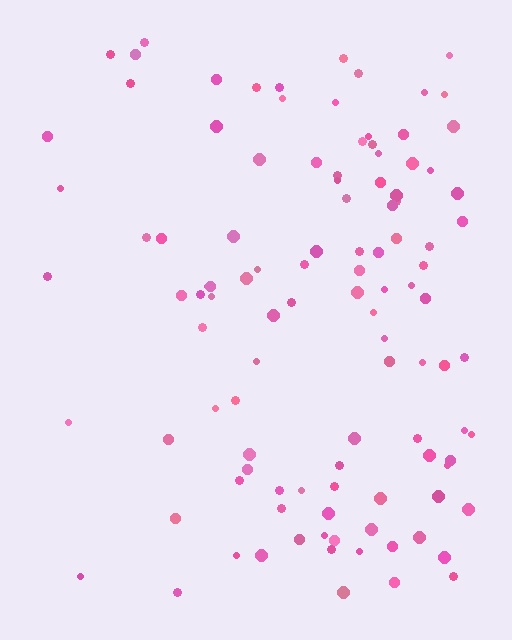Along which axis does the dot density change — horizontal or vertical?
Horizontal.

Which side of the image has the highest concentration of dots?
The right.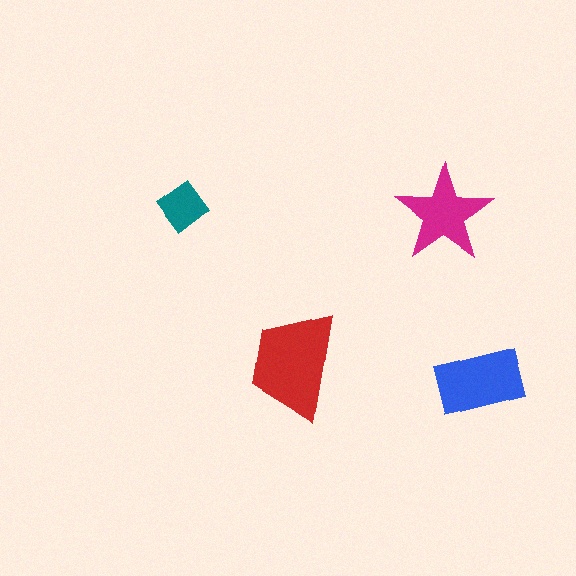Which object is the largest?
The red trapezoid.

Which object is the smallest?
The teal diamond.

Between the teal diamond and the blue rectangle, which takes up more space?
The blue rectangle.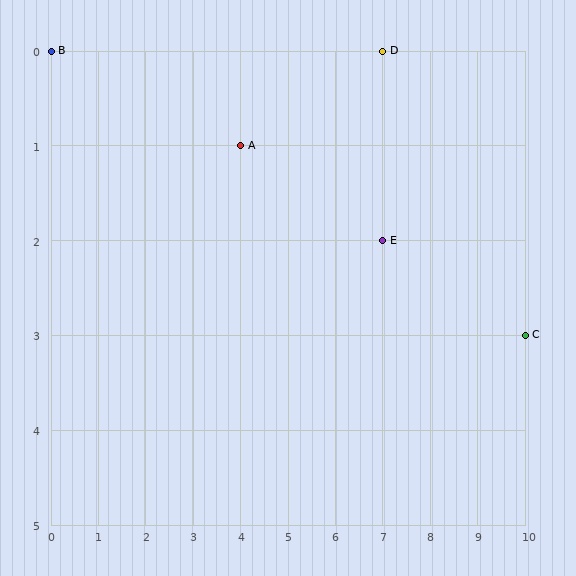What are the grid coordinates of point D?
Point D is at grid coordinates (7, 0).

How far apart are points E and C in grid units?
Points E and C are 3 columns and 1 row apart (about 3.2 grid units diagonally).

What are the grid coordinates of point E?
Point E is at grid coordinates (7, 2).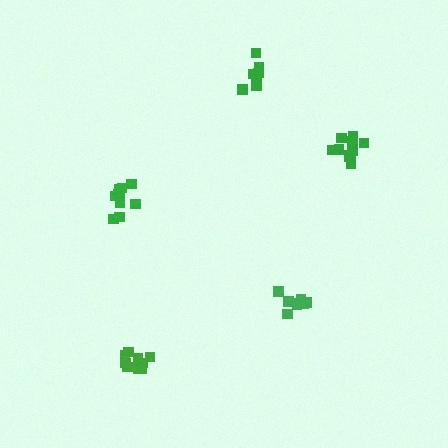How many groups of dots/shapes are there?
There are 5 groups.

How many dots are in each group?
Group 1: 10 dots, Group 2: 12 dots, Group 3: 8 dots, Group 4: 9 dots, Group 5: 9 dots (48 total).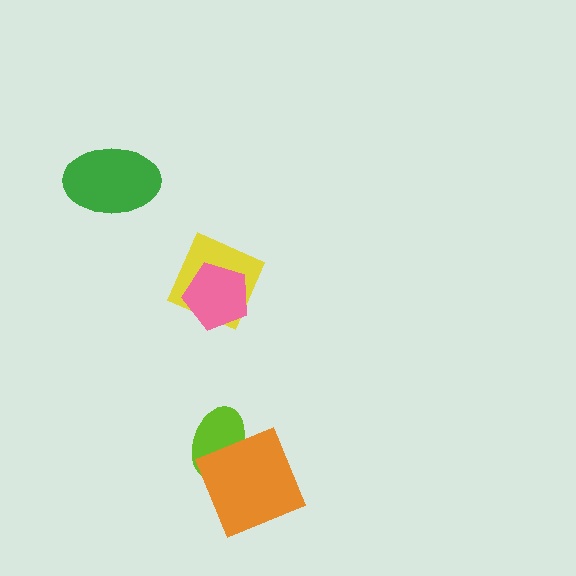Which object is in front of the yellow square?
The pink pentagon is in front of the yellow square.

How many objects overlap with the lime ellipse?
1 object overlaps with the lime ellipse.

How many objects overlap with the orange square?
1 object overlaps with the orange square.